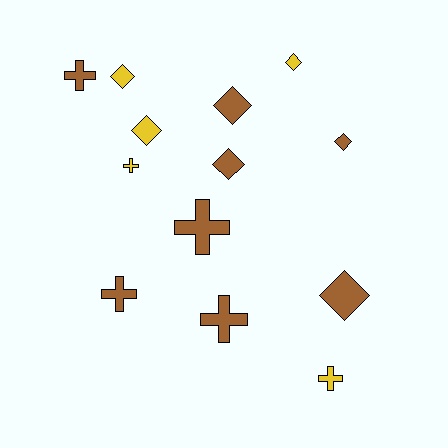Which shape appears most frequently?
Diamond, with 7 objects.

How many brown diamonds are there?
There are 4 brown diamonds.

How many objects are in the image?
There are 13 objects.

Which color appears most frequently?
Brown, with 8 objects.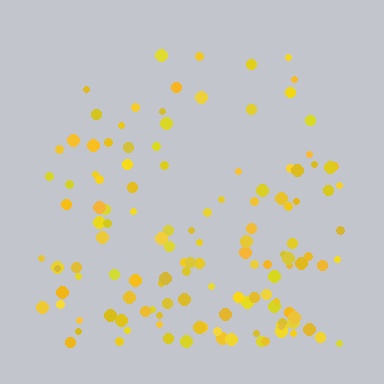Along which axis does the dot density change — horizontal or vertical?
Vertical.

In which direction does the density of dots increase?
From top to bottom, with the bottom side densest.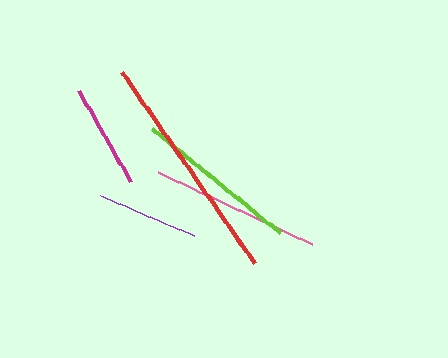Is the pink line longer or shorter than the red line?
The red line is longer than the pink line.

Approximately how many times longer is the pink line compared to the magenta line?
The pink line is approximately 1.6 times the length of the magenta line.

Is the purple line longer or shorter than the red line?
The red line is longer than the purple line.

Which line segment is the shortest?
The purple line is the shortest at approximately 102 pixels.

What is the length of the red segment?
The red segment is approximately 233 pixels long.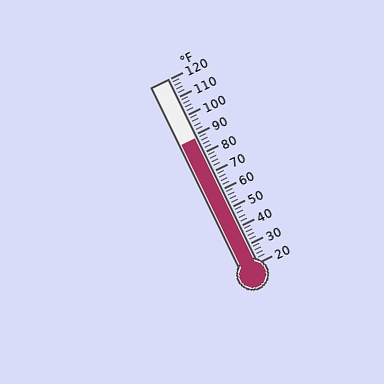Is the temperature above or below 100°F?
The temperature is below 100°F.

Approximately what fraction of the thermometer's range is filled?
The thermometer is filled to approximately 70% of its range.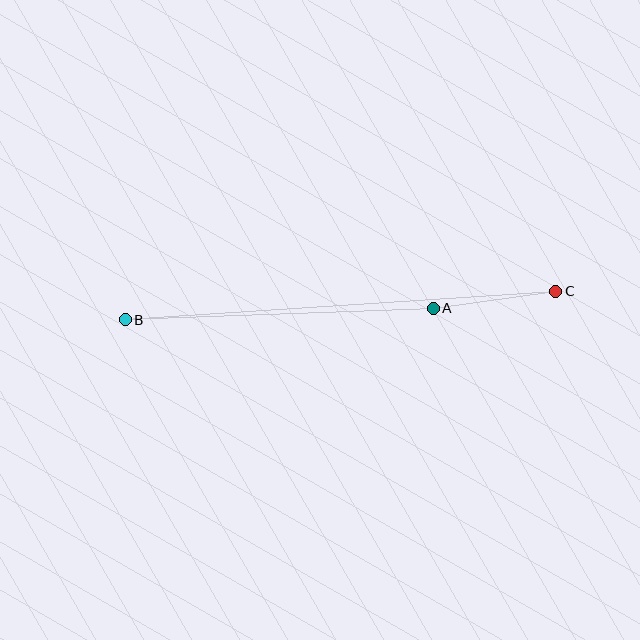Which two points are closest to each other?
Points A and C are closest to each other.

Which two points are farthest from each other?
Points B and C are farthest from each other.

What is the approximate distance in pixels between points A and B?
The distance between A and B is approximately 308 pixels.